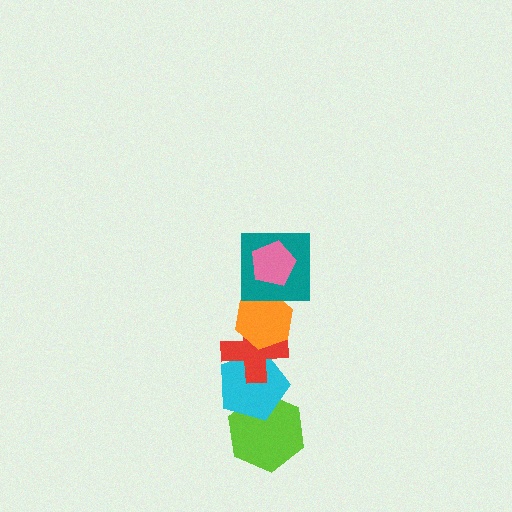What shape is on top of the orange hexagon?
The teal square is on top of the orange hexagon.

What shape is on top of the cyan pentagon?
The red cross is on top of the cyan pentagon.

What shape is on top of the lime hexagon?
The cyan pentagon is on top of the lime hexagon.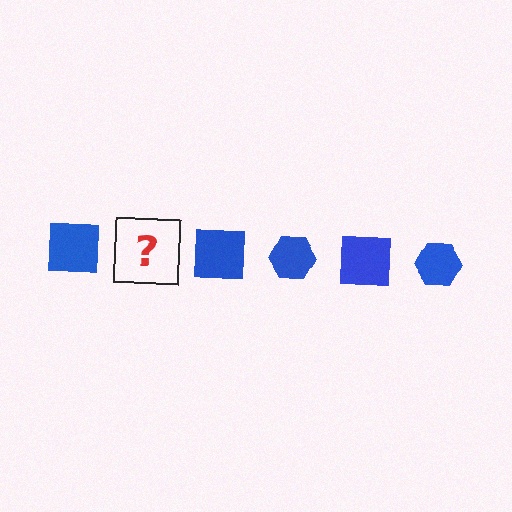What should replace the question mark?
The question mark should be replaced with a blue hexagon.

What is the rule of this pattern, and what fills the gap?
The rule is that the pattern cycles through square, hexagon shapes in blue. The gap should be filled with a blue hexagon.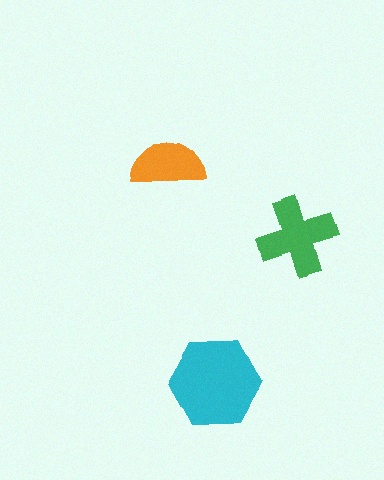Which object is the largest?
The cyan hexagon.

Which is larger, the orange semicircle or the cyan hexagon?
The cyan hexagon.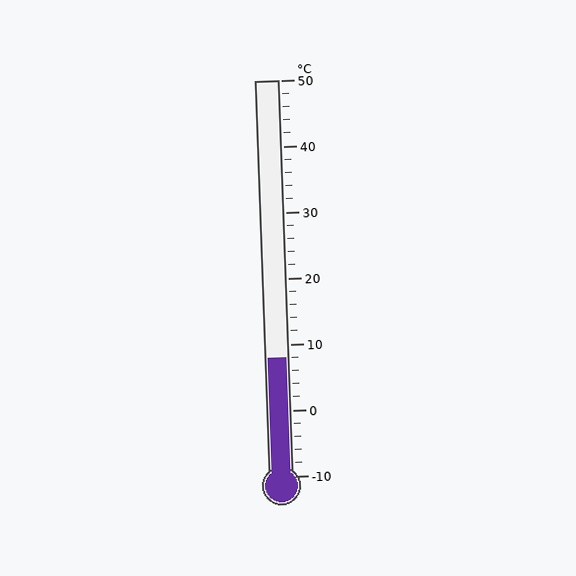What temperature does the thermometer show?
The thermometer shows approximately 8°C.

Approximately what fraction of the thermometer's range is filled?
The thermometer is filled to approximately 30% of its range.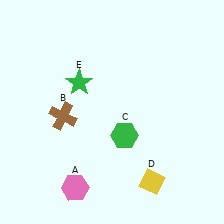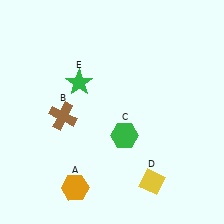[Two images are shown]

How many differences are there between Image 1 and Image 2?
There is 1 difference between the two images.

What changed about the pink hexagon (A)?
In Image 1, A is pink. In Image 2, it changed to orange.